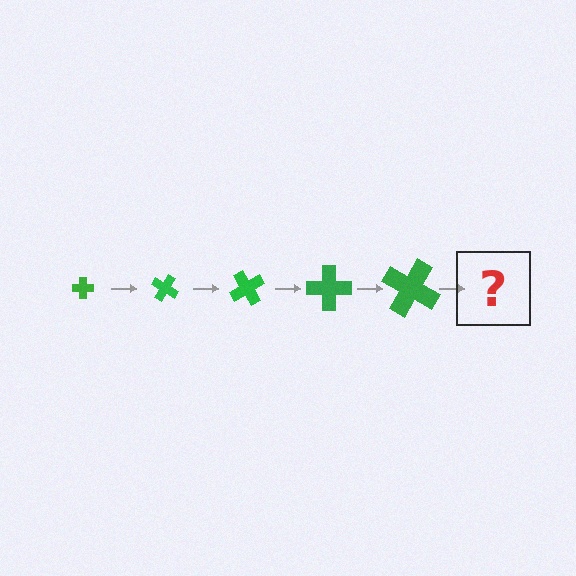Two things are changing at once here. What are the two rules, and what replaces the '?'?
The two rules are that the cross grows larger each step and it rotates 30 degrees each step. The '?' should be a cross, larger than the previous one and rotated 150 degrees from the start.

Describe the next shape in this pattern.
It should be a cross, larger than the previous one and rotated 150 degrees from the start.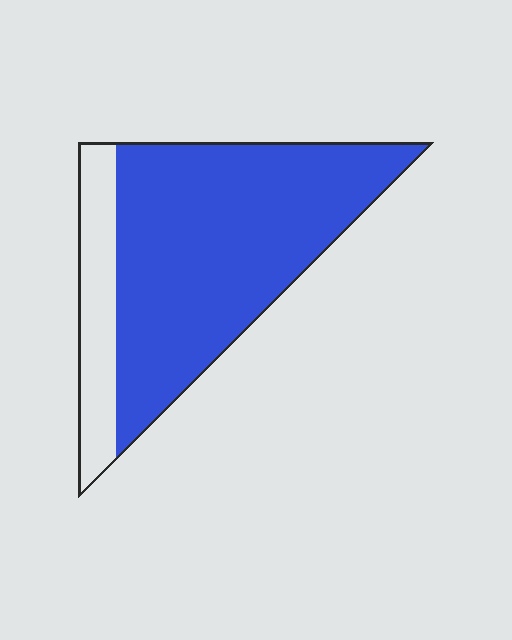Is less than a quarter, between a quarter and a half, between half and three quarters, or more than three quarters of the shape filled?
More than three quarters.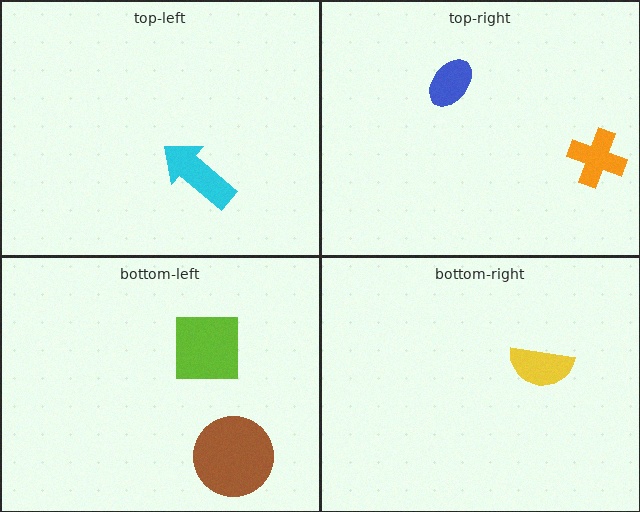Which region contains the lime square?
The bottom-left region.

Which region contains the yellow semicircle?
The bottom-right region.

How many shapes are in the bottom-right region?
1.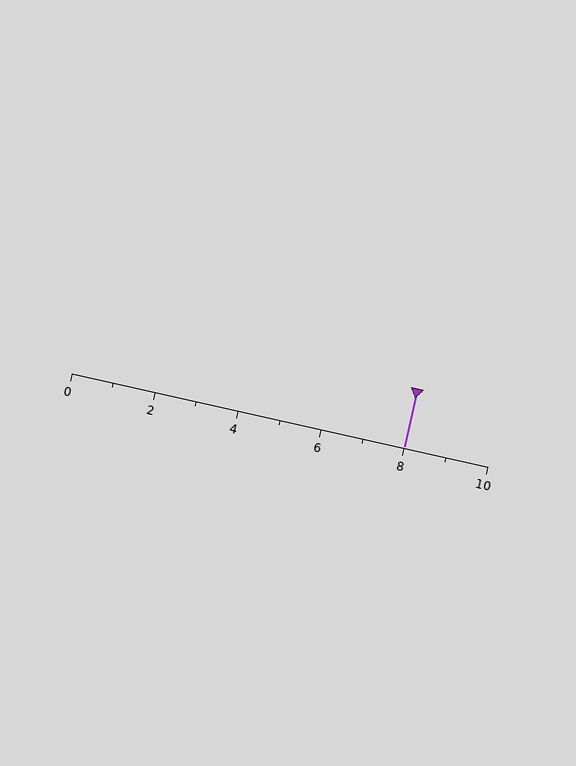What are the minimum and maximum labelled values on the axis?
The axis runs from 0 to 10.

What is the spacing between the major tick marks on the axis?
The major ticks are spaced 2 apart.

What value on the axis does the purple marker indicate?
The marker indicates approximately 8.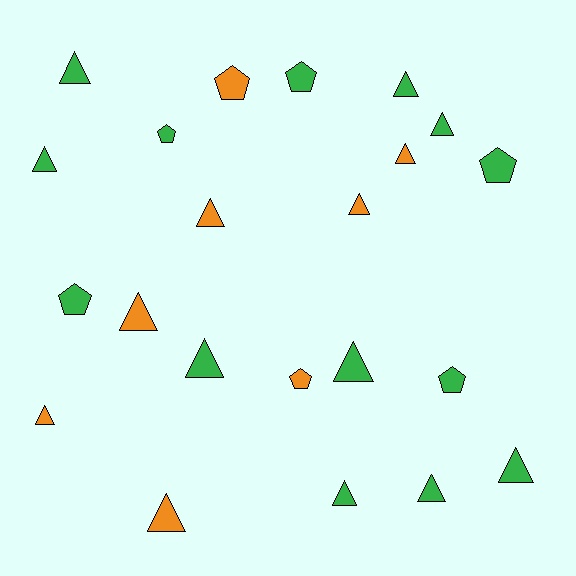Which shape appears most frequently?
Triangle, with 15 objects.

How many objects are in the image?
There are 22 objects.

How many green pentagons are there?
There are 5 green pentagons.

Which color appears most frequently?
Green, with 14 objects.